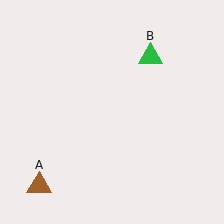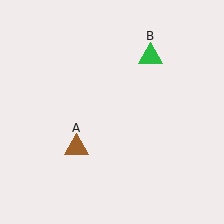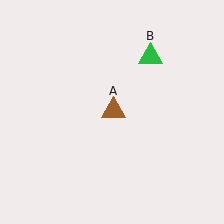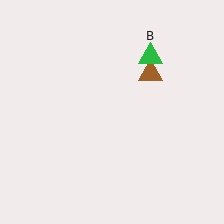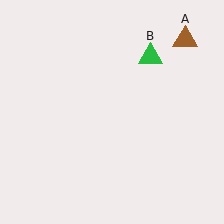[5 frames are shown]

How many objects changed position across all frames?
1 object changed position: brown triangle (object A).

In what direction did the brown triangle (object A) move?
The brown triangle (object A) moved up and to the right.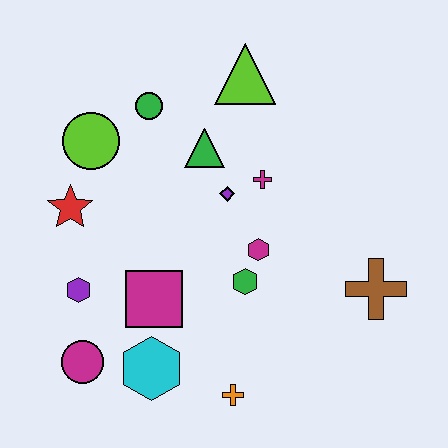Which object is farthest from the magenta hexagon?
The magenta circle is farthest from the magenta hexagon.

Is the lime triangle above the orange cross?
Yes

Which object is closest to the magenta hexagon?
The green hexagon is closest to the magenta hexagon.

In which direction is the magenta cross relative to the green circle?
The magenta cross is to the right of the green circle.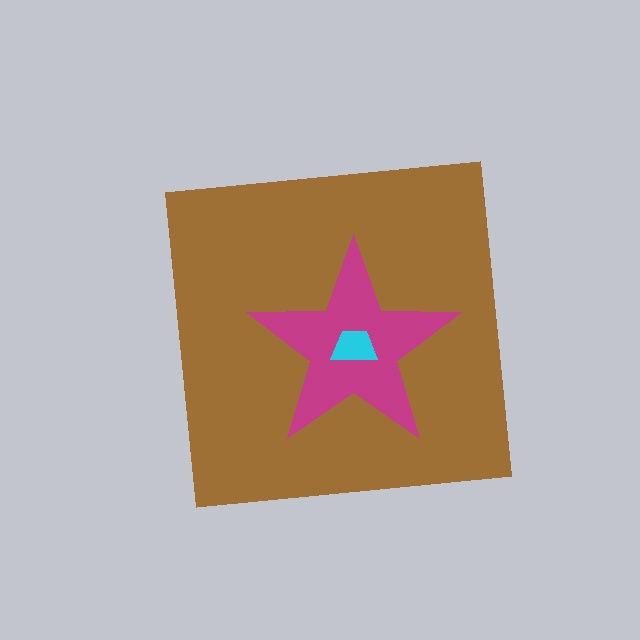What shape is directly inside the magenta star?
The cyan trapezoid.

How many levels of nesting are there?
3.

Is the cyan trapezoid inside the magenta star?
Yes.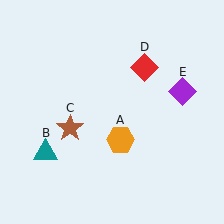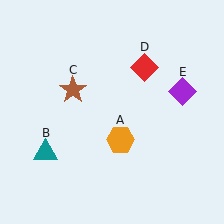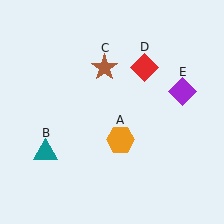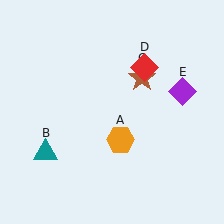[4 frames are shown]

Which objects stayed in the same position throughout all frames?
Orange hexagon (object A) and teal triangle (object B) and red diamond (object D) and purple diamond (object E) remained stationary.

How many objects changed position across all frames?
1 object changed position: brown star (object C).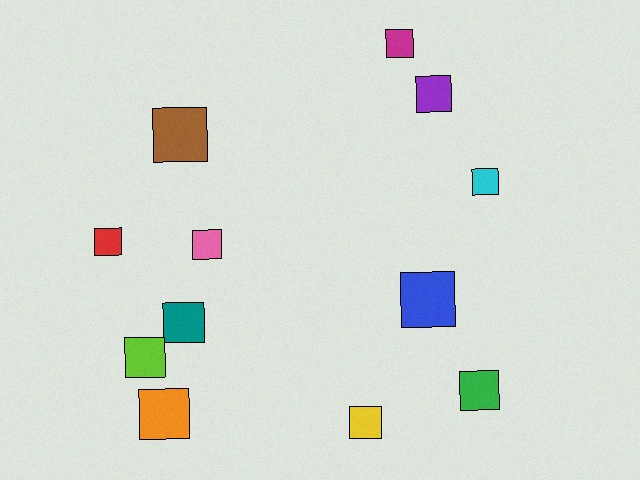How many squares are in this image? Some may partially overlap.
There are 12 squares.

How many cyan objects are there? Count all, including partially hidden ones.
There is 1 cyan object.